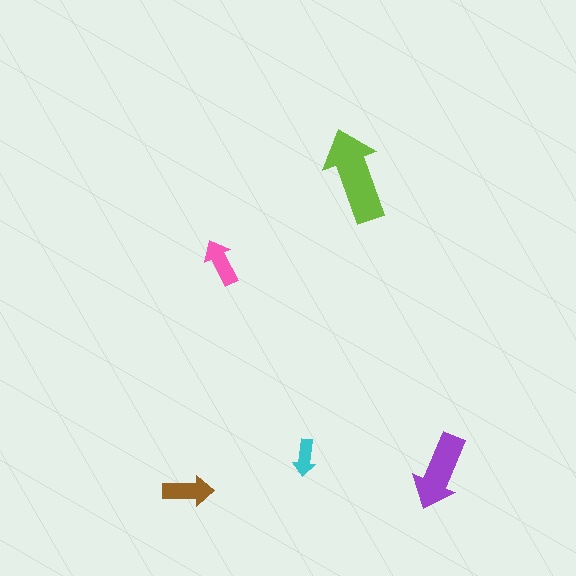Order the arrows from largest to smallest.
the lime one, the purple one, the brown one, the pink one, the cyan one.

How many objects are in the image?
There are 5 objects in the image.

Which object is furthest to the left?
The brown arrow is leftmost.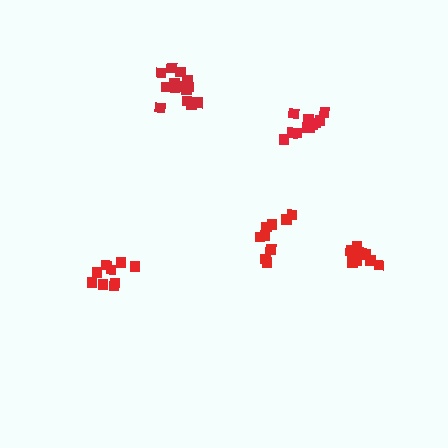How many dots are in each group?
Group 1: 9 dots, Group 2: 12 dots, Group 3: 9 dots, Group 4: 15 dots, Group 5: 11 dots (56 total).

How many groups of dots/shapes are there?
There are 5 groups.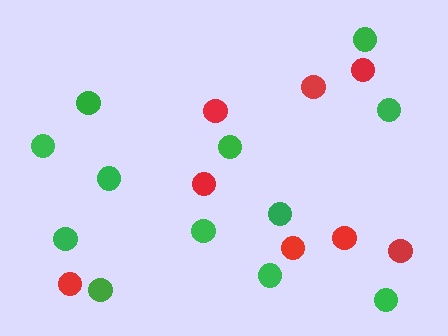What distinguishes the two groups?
There are 2 groups: one group of red circles (8) and one group of green circles (12).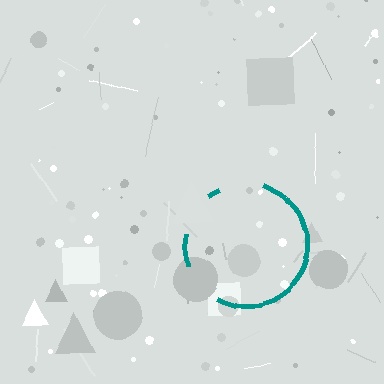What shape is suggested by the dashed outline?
The dashed outline suggests a circle.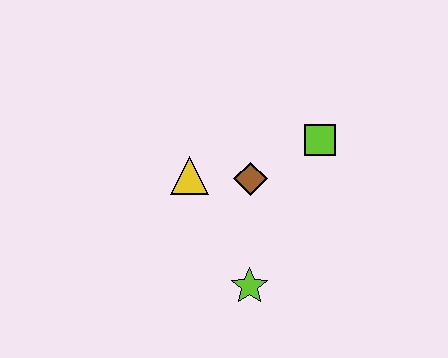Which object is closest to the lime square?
The brown diamond is closest to the lime square.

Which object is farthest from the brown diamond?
The lime star is farthest from the brown diamond.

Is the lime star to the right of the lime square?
No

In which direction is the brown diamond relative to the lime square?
The brown diamond is to the left of the lime square.